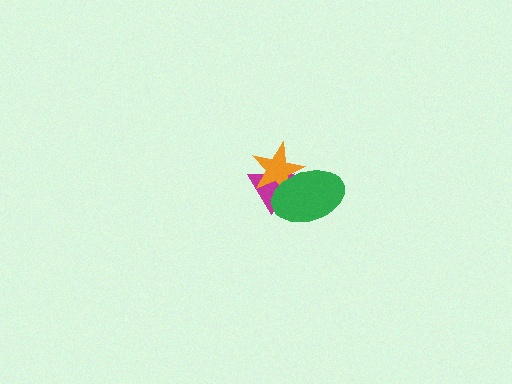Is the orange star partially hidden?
Yes, it is partially covered by another shape.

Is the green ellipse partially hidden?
No, no other shape covers it.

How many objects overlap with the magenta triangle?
2 objects overlap with the magenta triangle.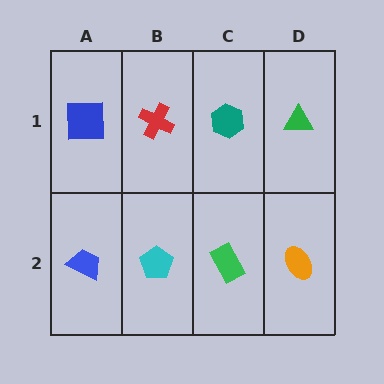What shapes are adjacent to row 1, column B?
A cyan pentagon (row 2, column B), a blue square (row 1, column A), a teal hexagon (row 1, column C).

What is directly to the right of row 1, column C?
A green triangle.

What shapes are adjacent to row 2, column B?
A red cross (row 1, column B), a blue trapezoid (row 2, column A), a green rectangle (row 2, column C).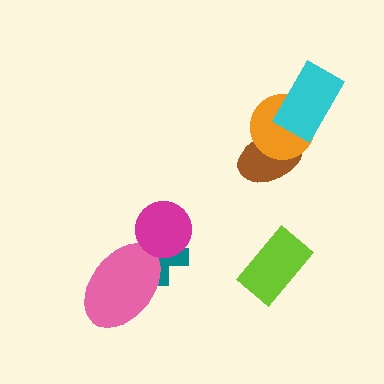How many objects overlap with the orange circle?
2 objects overlap with the orange circle.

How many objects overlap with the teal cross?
2 objects overlap with the teal cross.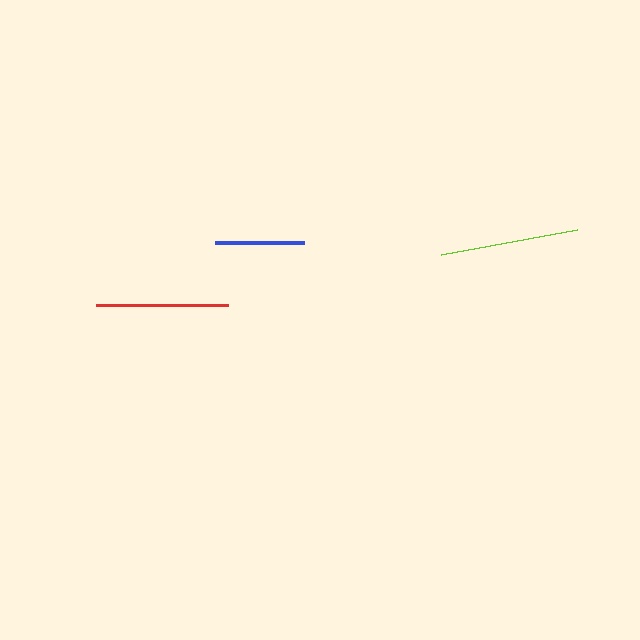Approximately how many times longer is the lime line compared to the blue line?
The lime line is approximately 1.5 times the length of the blue line.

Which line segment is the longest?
The lime line is the longest at approximately 138 pixels.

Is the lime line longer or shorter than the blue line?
The lime line is longer than the blue line.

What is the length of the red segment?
The red segment is approximately 132 pixels long.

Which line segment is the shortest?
The blue line is the shortest at approximately 89 pixels.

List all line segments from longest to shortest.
From longest to shortest: lime, red, blue.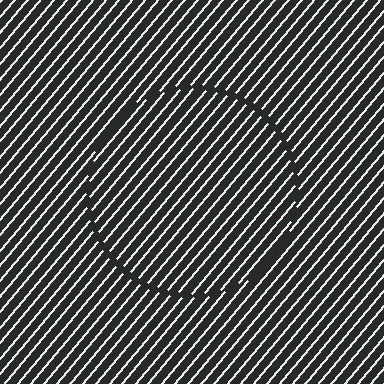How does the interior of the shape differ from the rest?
The interior of the shape contains the same grating, shifted by half a period — the contour is defined by the phase discontinuity where line-ends from the inner and outer gratings abut.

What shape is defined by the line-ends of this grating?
An illusory circle. The interior of the shape contains the same grating, shifted by half a period — the contour is defined by the phase discontinuity where line-ends from the inner and outer gratings abut.